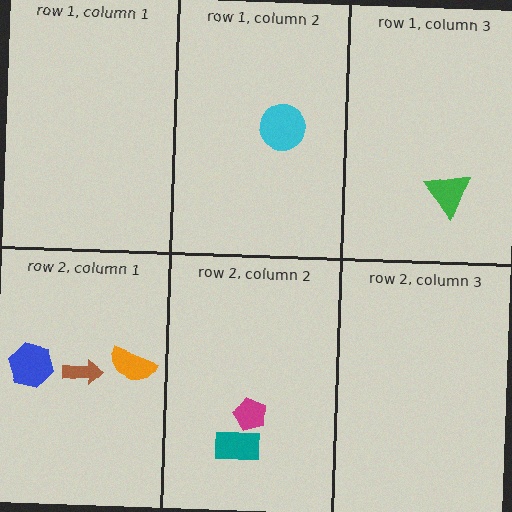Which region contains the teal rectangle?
The row 2, column 2 region.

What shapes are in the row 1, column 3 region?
The green triangle.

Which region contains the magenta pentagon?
The row 2, column 2 region.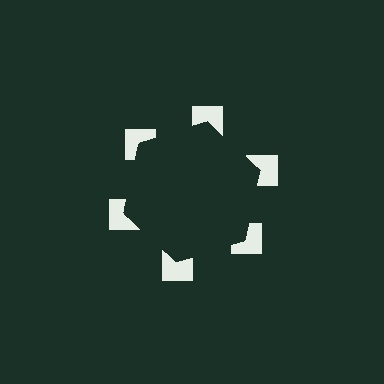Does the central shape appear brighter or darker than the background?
It typically appears slightly darker than the background, even though no actual brightness change is drawn.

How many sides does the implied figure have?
6 sides.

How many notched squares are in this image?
There are 6 — one at each vertex of the illusory hexagon.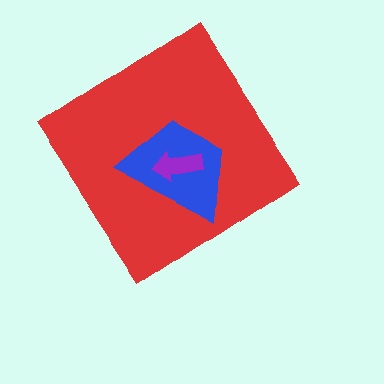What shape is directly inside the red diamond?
The blue trapezoid.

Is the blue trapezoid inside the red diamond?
Yes.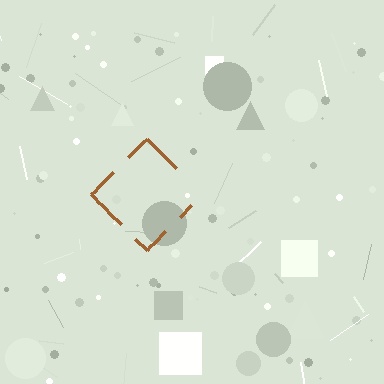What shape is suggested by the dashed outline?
The dashed outline suggests a diamond.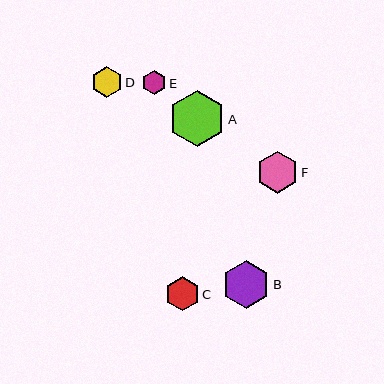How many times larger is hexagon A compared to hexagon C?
Hexagon A is approximately 1.7 times the size of hexagon C.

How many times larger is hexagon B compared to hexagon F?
Hexagon B is approximately 1.1 times the size of hexagon F.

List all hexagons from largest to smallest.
From largest to smallest: A, B, F, C, D, E.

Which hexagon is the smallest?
Hexagon E is the smallest with a size of approximately 24 pixels.